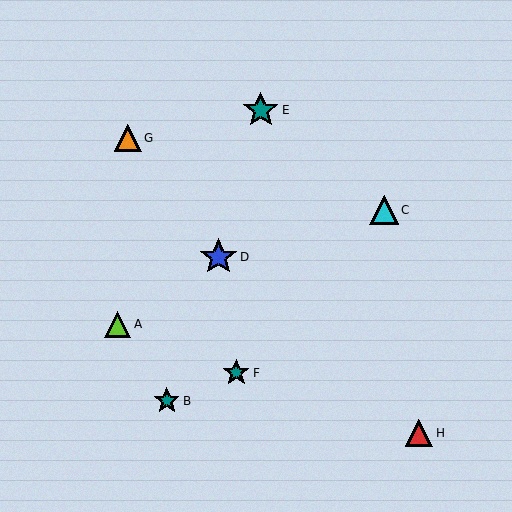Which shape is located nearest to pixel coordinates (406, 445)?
The red triangle (labeled H) at (419, 433) is nearest to that location.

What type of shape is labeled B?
Shape B is a teal star.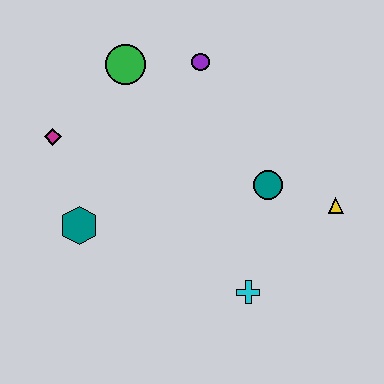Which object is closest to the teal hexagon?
The magenta diamond is closest to the teal hexagon.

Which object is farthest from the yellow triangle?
The magenta diamond is farthest from the yellow triangle.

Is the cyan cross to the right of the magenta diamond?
Yes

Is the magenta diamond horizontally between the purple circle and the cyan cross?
No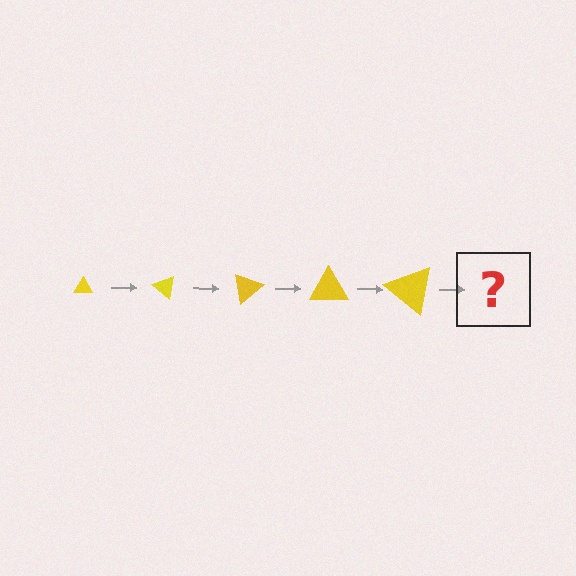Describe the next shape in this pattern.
It should be a triangle, larger than the previous one and rotated 200 degrees from the start.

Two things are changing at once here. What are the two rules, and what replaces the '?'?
The two rules are that the triangle grows larger each step and it rotates 40 degrees each step. The '?' should be a triangle, larger than the previous one and rotated 200 degrees from the start.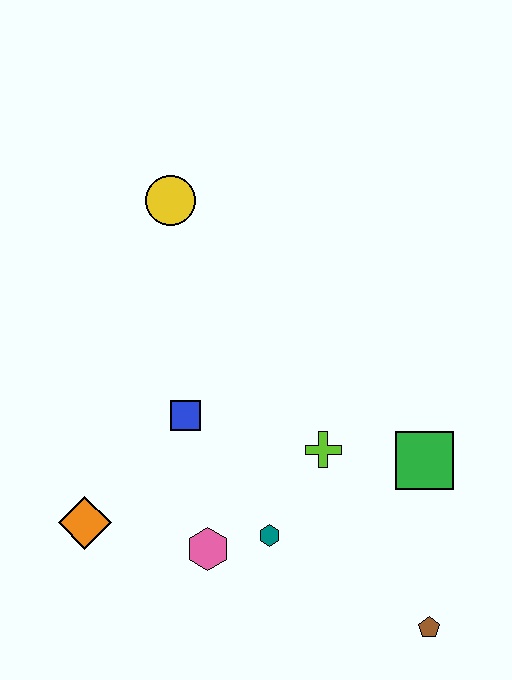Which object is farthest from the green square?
The yellow circle is farthest from the green square.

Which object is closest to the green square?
The lime cross is closest to the green square.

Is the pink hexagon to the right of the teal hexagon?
No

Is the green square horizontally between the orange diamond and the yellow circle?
No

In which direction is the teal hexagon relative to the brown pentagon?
The teal hexagon is to the left of the brown pentagon.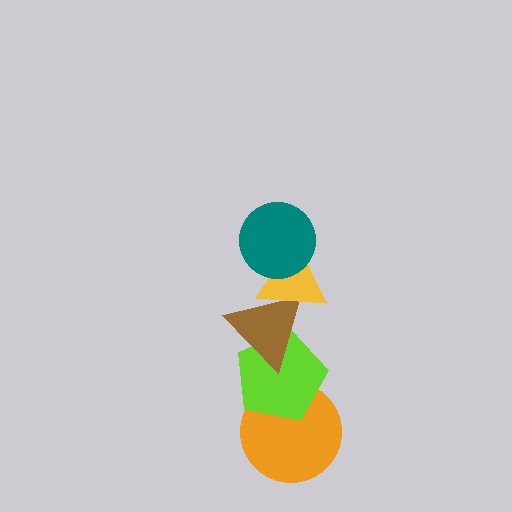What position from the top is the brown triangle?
The brown triangle is 3rd from the top.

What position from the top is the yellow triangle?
The yellow triangle is 2nd from the top.